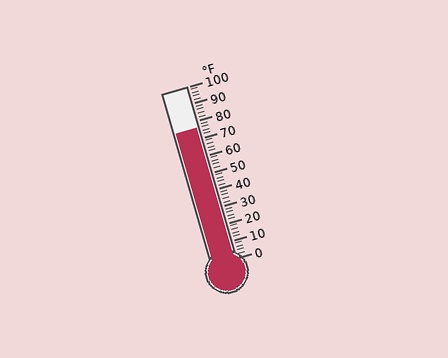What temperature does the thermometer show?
The thermometer shows approximately 76°F.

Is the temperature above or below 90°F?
The temperature is below 90°F.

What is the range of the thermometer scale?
The thermometer scale ranges from 0°F to 100°F.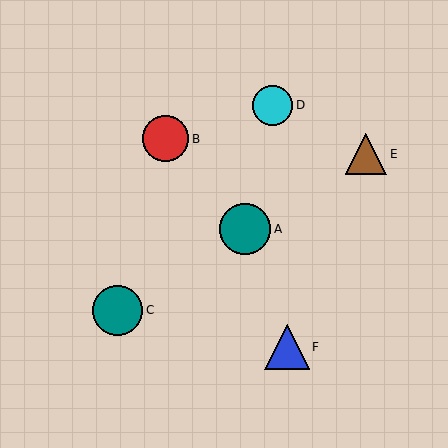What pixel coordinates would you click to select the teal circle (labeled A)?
Click at (245, 229) to select the teal circle A.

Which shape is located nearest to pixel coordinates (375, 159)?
The brown triangle (labeled E) at (366, 154) is nearest to that location.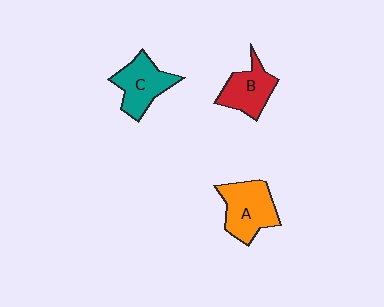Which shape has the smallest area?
Shape B (red).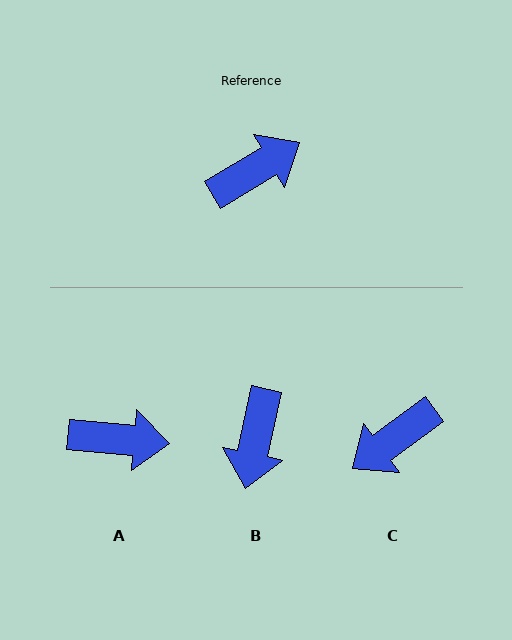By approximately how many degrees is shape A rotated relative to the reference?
Approximately 36 degrees clockwise.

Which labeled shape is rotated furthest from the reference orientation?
C, about 175 degrees away.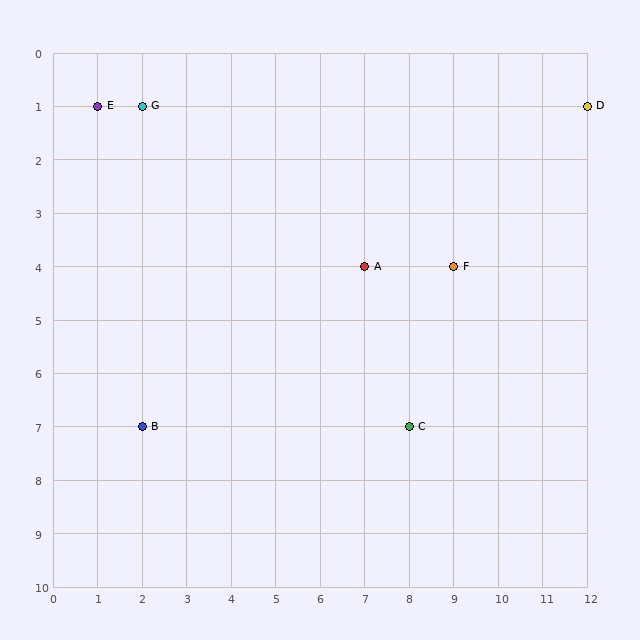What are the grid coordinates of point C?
Point C is at grid coordinates (8, 7).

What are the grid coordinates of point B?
Point B is at grid coordinates (2, 7).